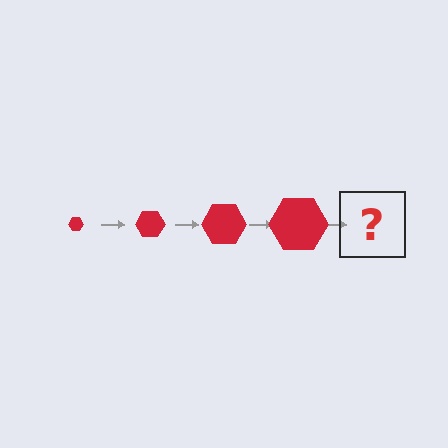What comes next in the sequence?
The next element should be a red hexagon, larger than the previous one.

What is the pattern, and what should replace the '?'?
The pattern is that the hexagon gets progressively larger each step. The '?' should be a red hexagon, larger than the previous one.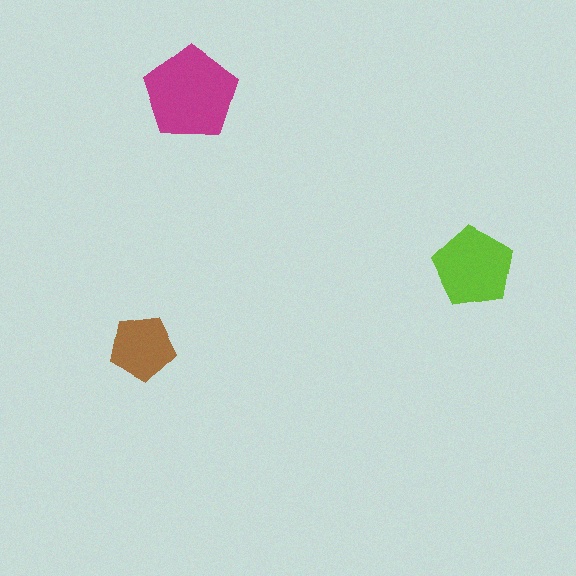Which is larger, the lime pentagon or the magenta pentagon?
The magenta one.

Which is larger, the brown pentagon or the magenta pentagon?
The magenta one.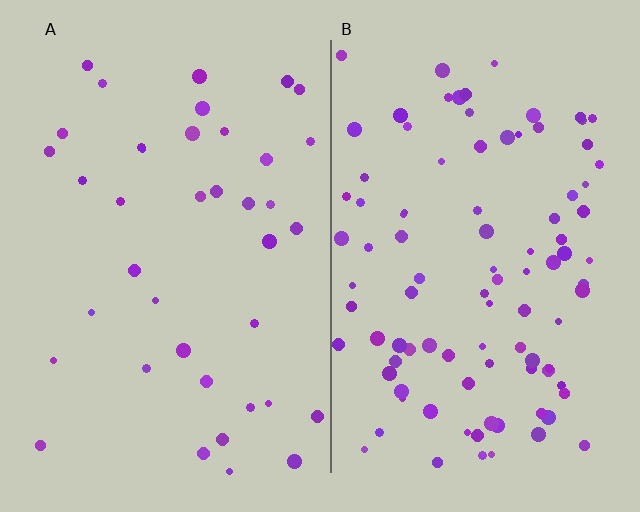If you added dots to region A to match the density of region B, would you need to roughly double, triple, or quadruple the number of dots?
Approximately double.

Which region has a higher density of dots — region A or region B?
B (the right).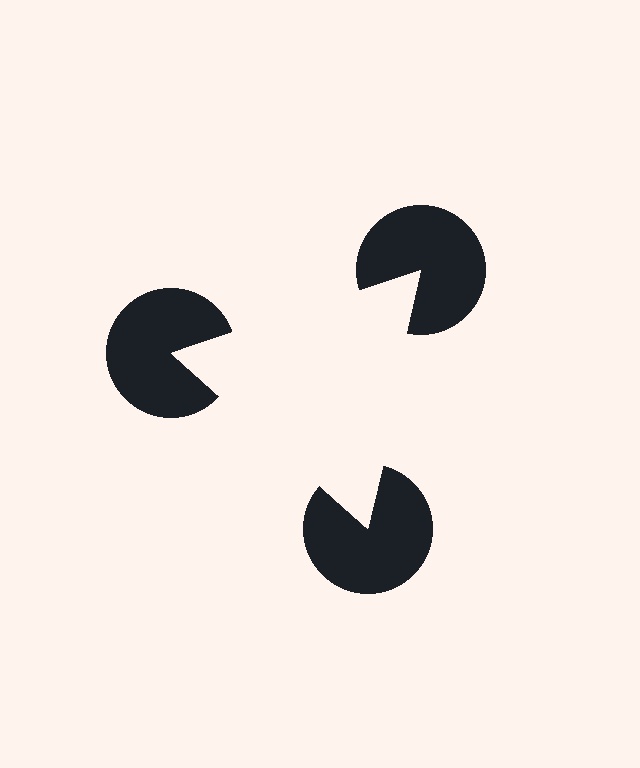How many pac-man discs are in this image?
There are 3 — one at each vertex of the illusory triangle.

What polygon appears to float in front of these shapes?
An illusory triangle — its edges are inferred from the aligned wedge cuts in the pac-man discs, not physically drawn.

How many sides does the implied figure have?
3 sides.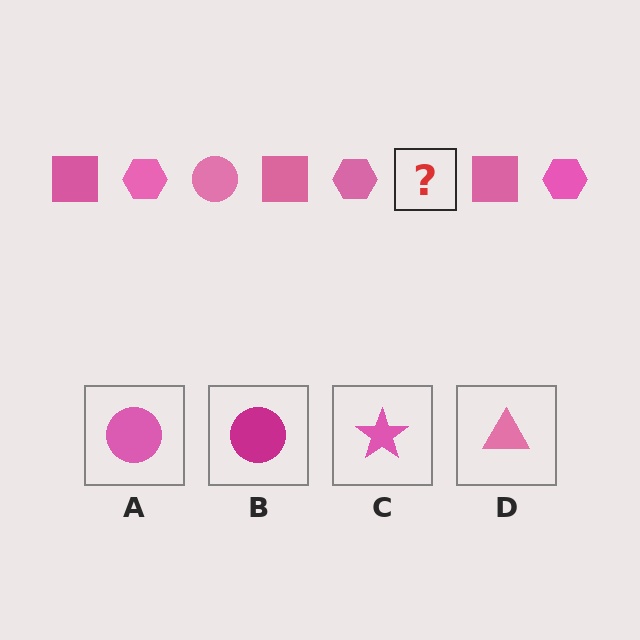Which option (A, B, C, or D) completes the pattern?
A.